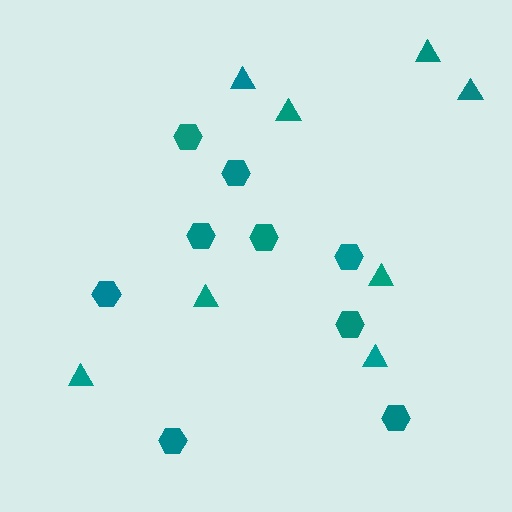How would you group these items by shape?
There are 2 groups: one group of hexagons (9) and one group of triangles (8).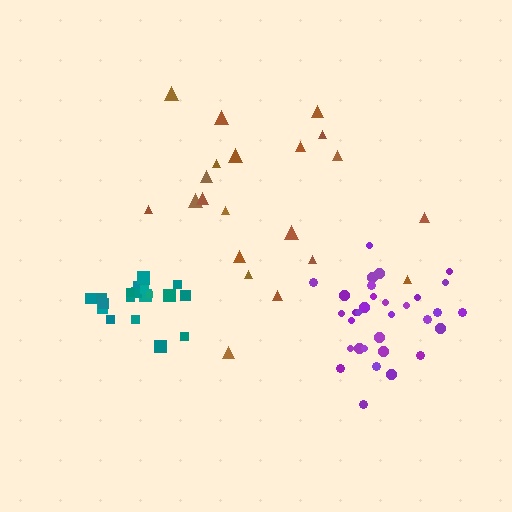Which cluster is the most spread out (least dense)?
Brown.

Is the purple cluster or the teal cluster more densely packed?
Teal.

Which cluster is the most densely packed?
Teal.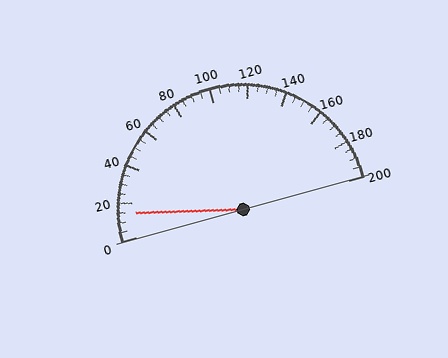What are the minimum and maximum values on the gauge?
The gauge ranges from 0 to 200.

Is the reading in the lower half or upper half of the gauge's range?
The reading is in the lower half of the range (0 to 200).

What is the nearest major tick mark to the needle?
The nearest major tick mark is 20.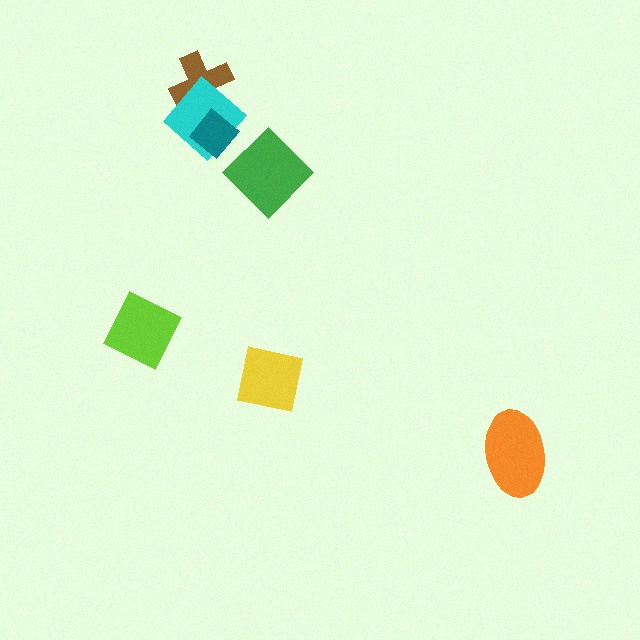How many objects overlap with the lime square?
0 objects overlap with the lime square.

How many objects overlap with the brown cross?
1 object overlaps with the brown cross.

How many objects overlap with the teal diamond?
1 object overlaps with the teal diamond.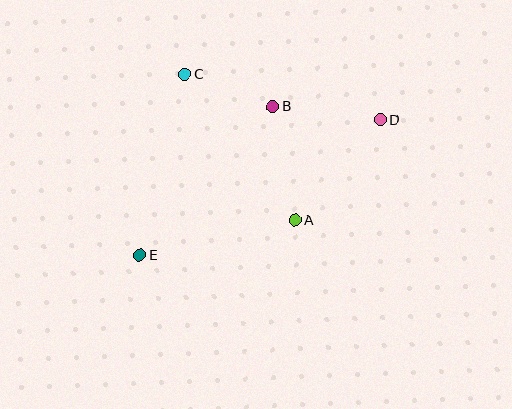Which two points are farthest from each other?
Points D and E are farthest from each other.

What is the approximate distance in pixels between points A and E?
The distance between A and E is approximately 159 pixels.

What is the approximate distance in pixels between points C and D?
The distance between C and D is approximately 201 pixels.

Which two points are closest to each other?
Points B and C are closest to each other.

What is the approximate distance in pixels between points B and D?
The distance between B and D is approximately 108 pixels.